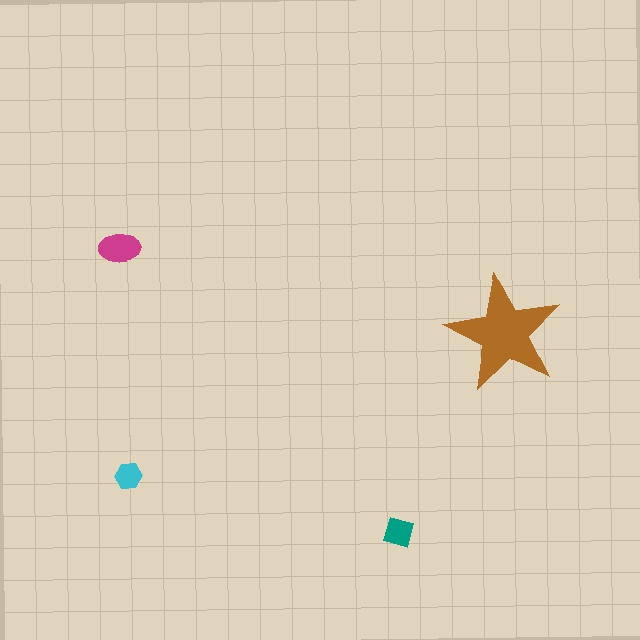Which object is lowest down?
The teal square is bottommost.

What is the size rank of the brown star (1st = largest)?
1st.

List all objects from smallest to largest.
The cyan hexagon, the teal square, the magenta ellipse, the brown star.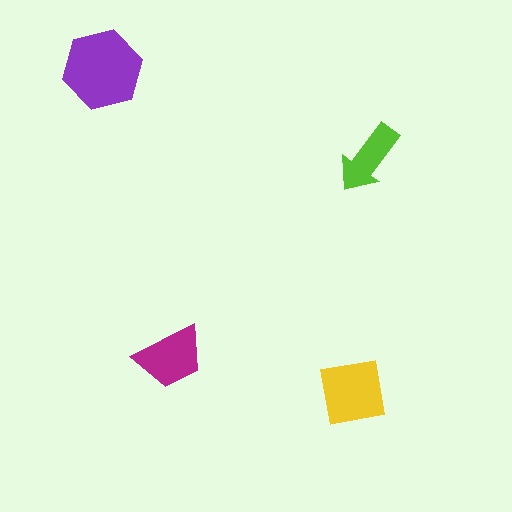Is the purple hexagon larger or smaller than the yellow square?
Larger.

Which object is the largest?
The purple hexagon.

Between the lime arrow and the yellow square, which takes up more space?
The yellow square.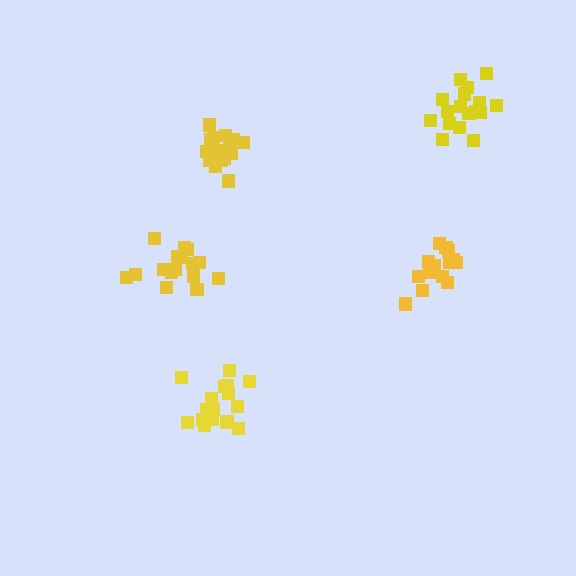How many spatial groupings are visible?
There are 5 spatial groupings.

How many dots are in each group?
Group 1: 17 dots, Group 2: 14 dots, Group 3: 16 dots, Group 4: 18 dots, Group 5: 18 dots (83 total).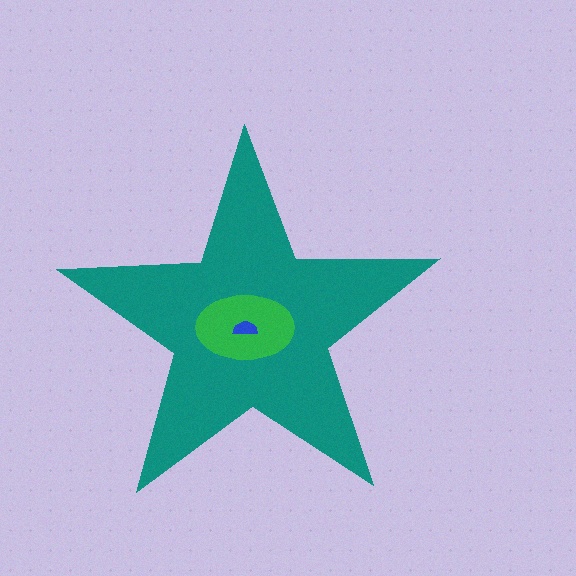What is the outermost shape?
The teal star.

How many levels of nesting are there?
3.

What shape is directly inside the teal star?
The green ellipse.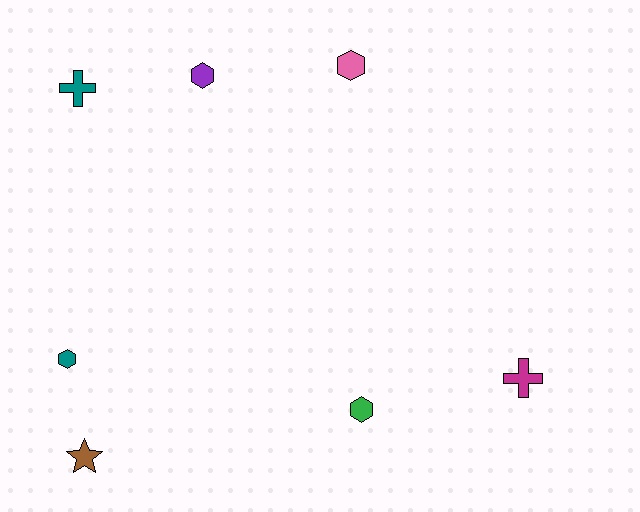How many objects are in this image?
There are 7 objects.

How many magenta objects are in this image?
There is 1 magenta object.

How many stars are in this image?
There is 1 star.